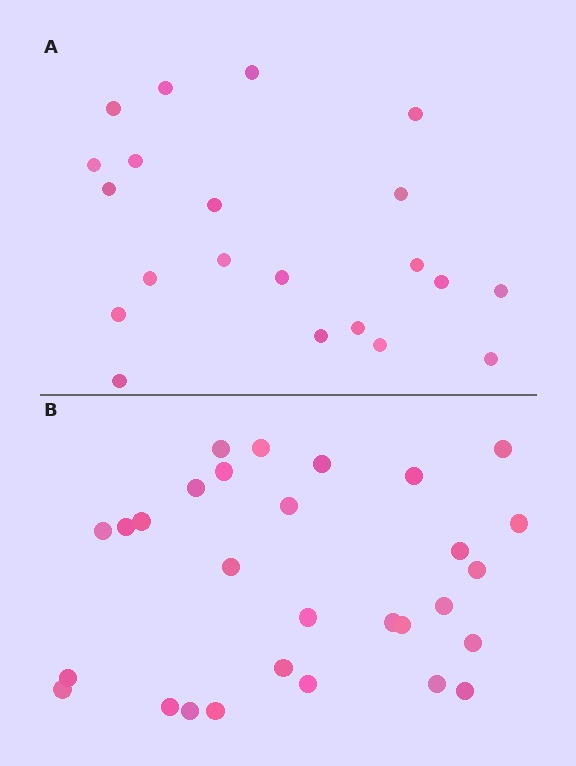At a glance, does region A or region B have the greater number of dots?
Region B (the bottom region) has more dots.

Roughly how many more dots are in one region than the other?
Region B has roughly 8 or so more dots than region A.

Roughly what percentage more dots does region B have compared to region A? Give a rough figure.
About 40% more.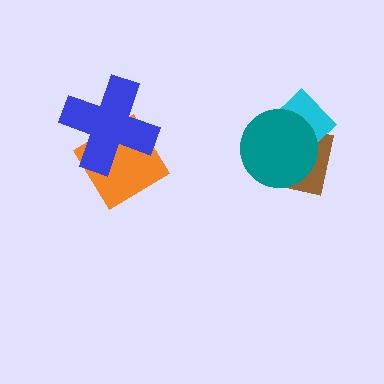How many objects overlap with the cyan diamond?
2 objects overlap with the cyan diamond.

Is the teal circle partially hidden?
No, no other shape covers it.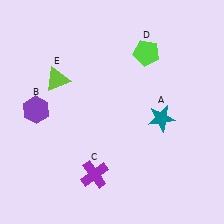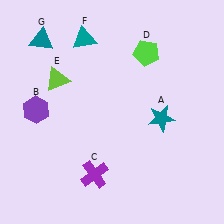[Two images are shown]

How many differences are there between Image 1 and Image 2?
There are 2 differences between the two images.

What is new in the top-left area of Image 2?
A teal triangle (G) was added in the top-left area of Image 2.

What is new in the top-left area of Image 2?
A teal triangle (F) was added in the top-left area of Image 2.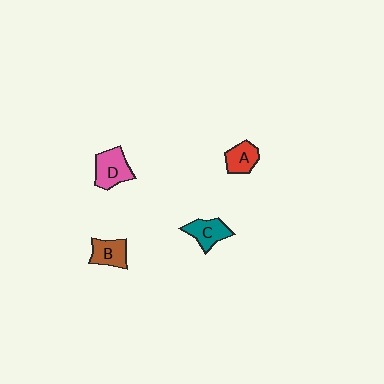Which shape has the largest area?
Shape D (pink).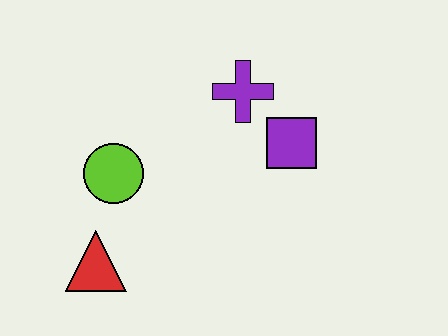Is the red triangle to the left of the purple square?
Yes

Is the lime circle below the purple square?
Yes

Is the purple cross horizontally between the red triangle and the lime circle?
No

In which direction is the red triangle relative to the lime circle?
The red triangle is below the lime circle.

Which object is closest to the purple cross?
The purple square is closest to the purple cross.